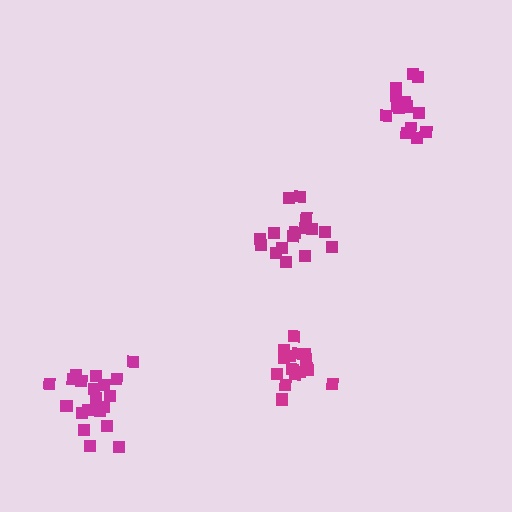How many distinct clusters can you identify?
There are 4 distinct clusters.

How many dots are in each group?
Group 1: 16 dots, Group 2: 16 dots, Group 3: 21 dots, Group 4: 16 dots (69 total).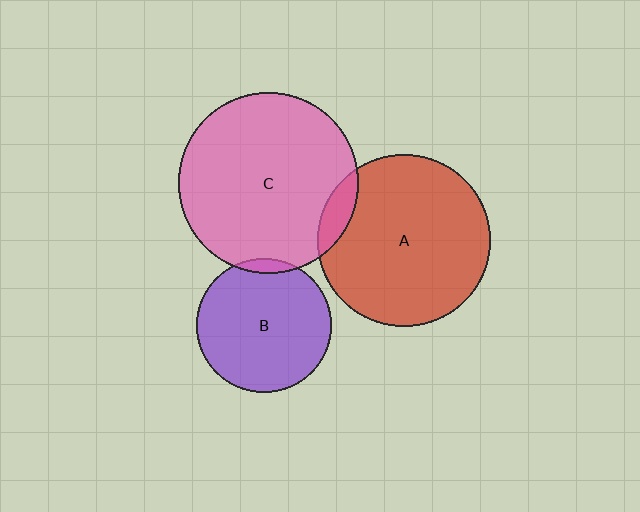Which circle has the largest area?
Circle C (pink).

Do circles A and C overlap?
Yes.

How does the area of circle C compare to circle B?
Approximately 1.8 times.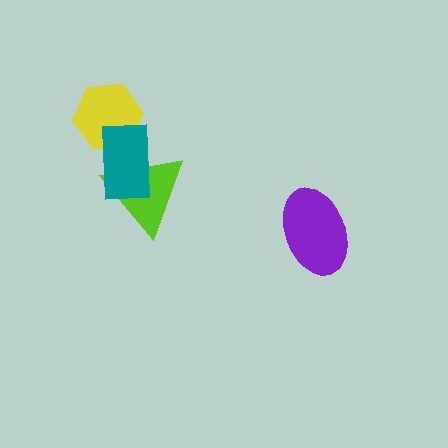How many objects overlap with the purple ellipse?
0 objects overlap with the purple ellipse.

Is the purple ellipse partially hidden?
No, no other shape covers it.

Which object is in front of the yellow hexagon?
The teal rectangle is in front of the yellow hexagon.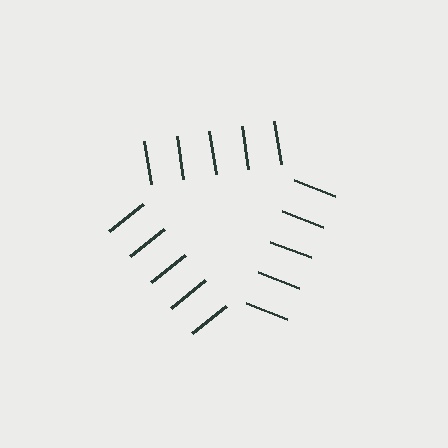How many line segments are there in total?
15 — 5 along each of the 3 edges.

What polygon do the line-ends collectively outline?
An illusory triangle — the line segments terminate on its edges but no continuous stroke is drawn.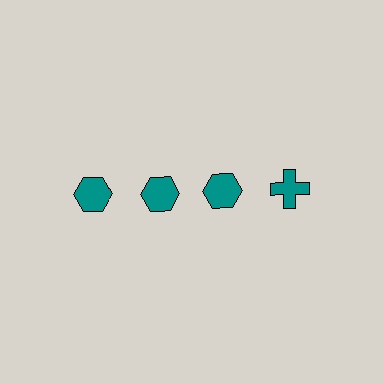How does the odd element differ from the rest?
It has a different shape: cross instead of hexagon.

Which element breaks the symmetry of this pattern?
The teal cross in the top row, second from right column breaks the symmetry. All other shapes are teal hexagons.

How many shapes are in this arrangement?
There are 4 shapes arranged in a grid pattern.